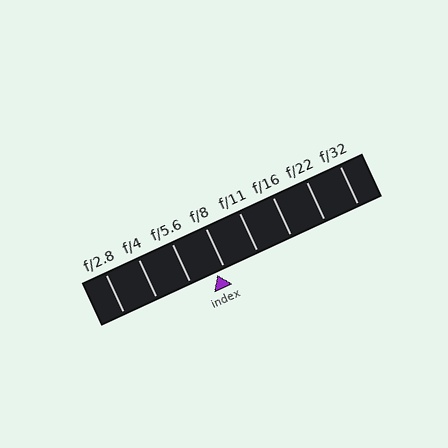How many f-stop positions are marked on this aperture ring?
There are 8 f-stop positions marked.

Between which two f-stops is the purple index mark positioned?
The index mark is between f/5.6 and f/8.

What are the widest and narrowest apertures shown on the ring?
The widest aperture shown is f/2.8 and the narrowest is f/32.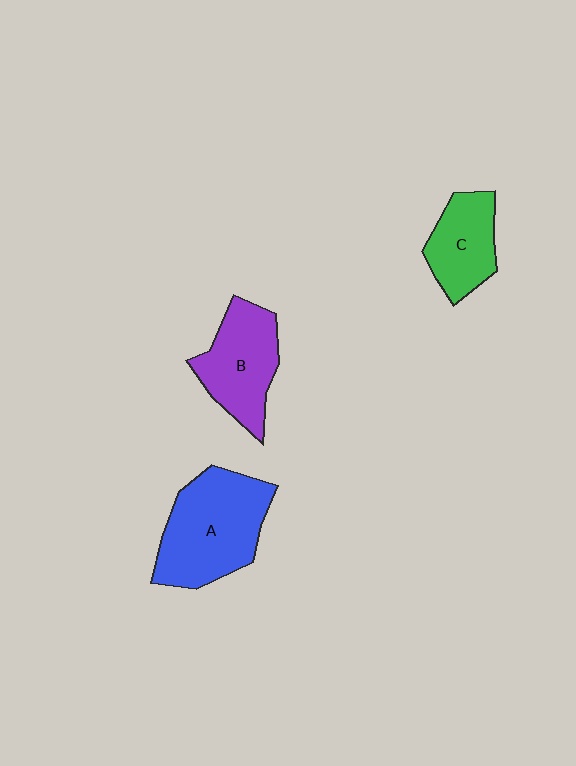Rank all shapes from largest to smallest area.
From largest to smallest: A (blue), B (purple), C (green).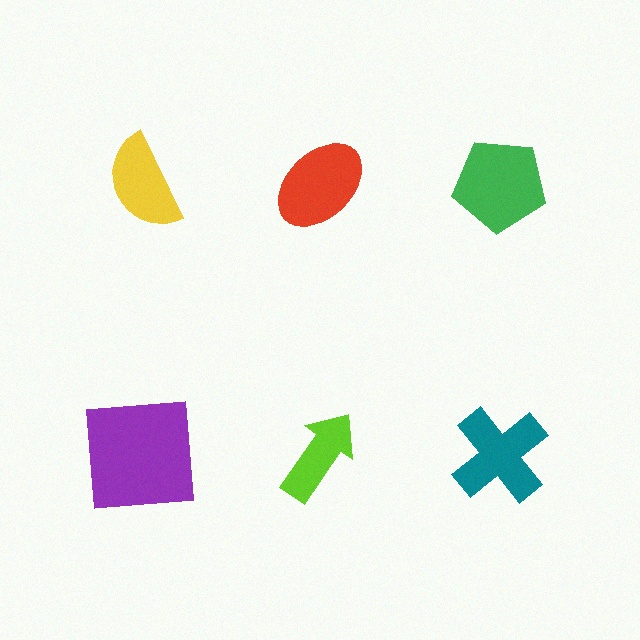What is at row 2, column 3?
A teal cross.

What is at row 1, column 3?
A green pentagon.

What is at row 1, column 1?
A yellow semicircle.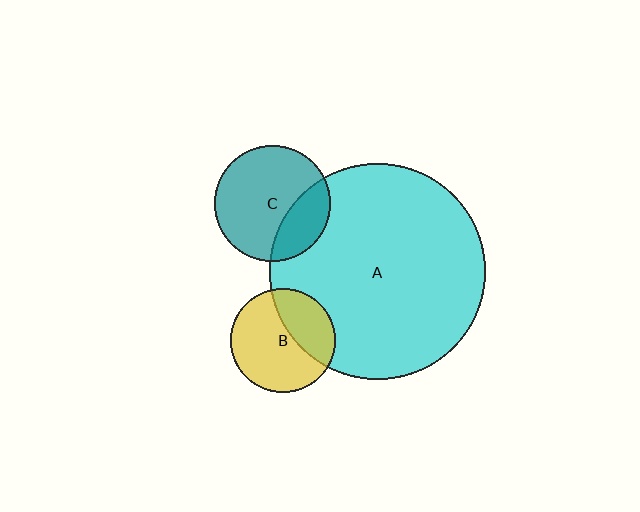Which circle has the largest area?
Circle A (cyan).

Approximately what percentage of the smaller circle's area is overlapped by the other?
Approximately 25%.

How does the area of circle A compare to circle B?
Approximately 4.3 times.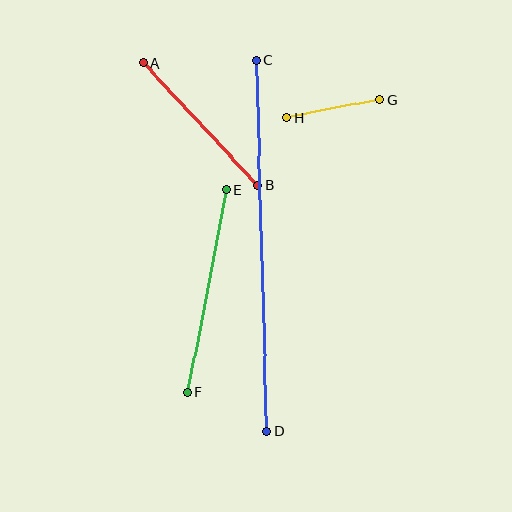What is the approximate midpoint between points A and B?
The midpoint is at approximately (201, 124) pixels.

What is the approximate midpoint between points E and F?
The midpoint is at approximately (207, 291) pixels.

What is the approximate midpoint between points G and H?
The midpoint is at approximately (333, 109) pixels.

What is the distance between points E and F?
The distance is approximately 206 pixels.